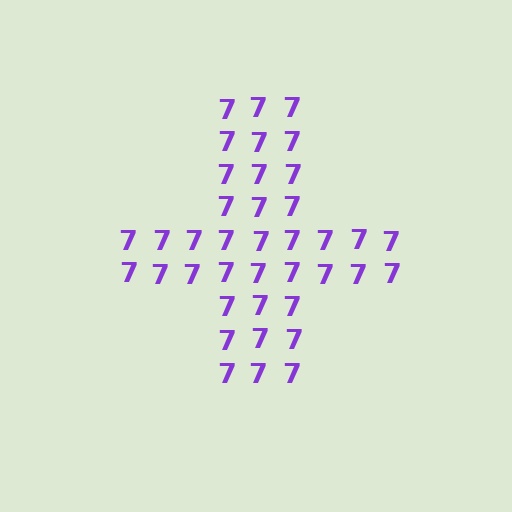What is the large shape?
The large shape is a cross.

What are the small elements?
The small elements are digit 7's.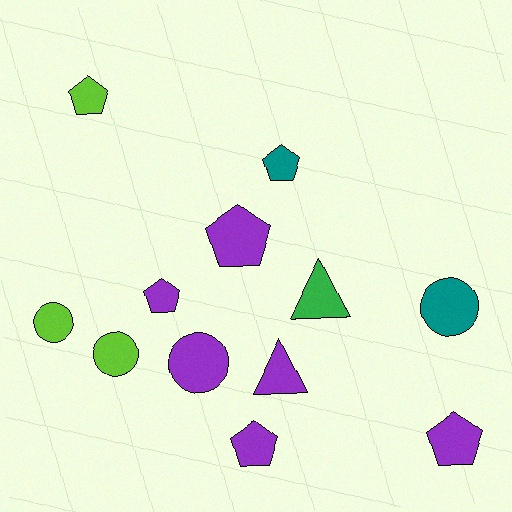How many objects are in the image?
There are 12 objects.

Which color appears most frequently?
Purple, with 6 objects.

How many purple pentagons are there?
There are 4 purple pentagons.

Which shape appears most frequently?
Pentagon, with 6 objects.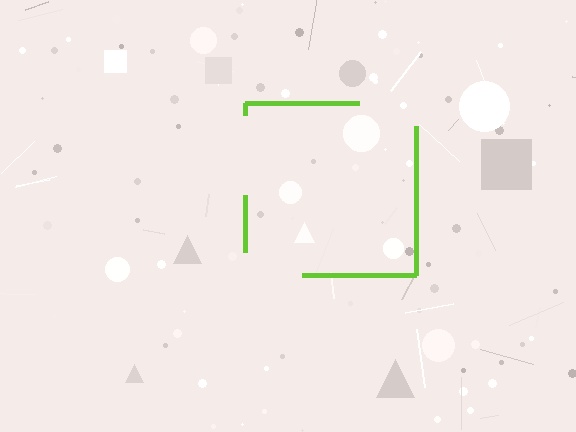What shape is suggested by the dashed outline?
The dashed outline suggests a square.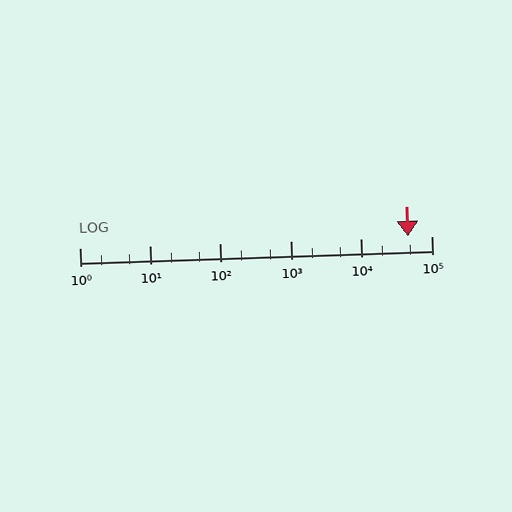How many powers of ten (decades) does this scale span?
The scale spans 5 decades, from 1 to 100000.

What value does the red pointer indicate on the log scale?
The pointer indicates approximately 46000.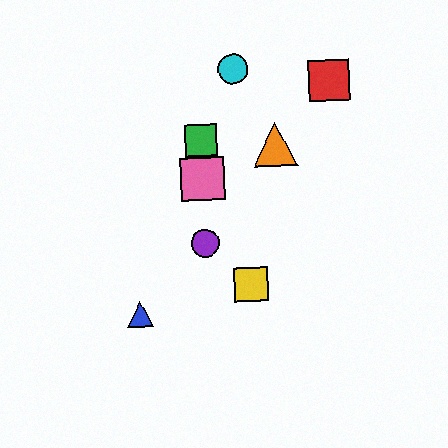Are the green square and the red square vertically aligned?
No, the green square is at x≈201 and the red square is at x≈329.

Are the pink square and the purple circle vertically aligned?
Yes, both are at x≈203.